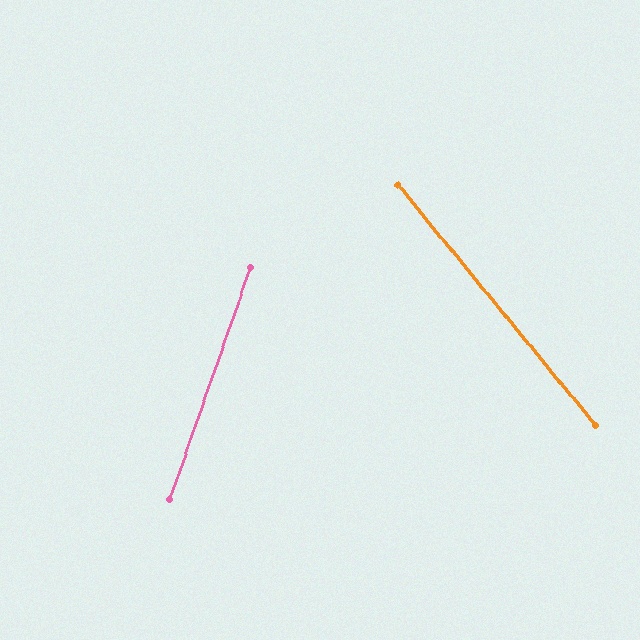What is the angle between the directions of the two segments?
Approximately 59 degrees.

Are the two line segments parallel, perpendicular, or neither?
Neither parallel nor perpendicular — they differ by about 59°.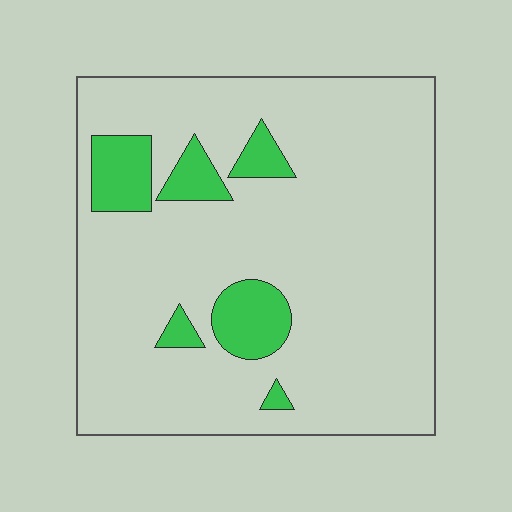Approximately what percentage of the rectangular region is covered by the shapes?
Approximately 15%.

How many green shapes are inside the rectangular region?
6.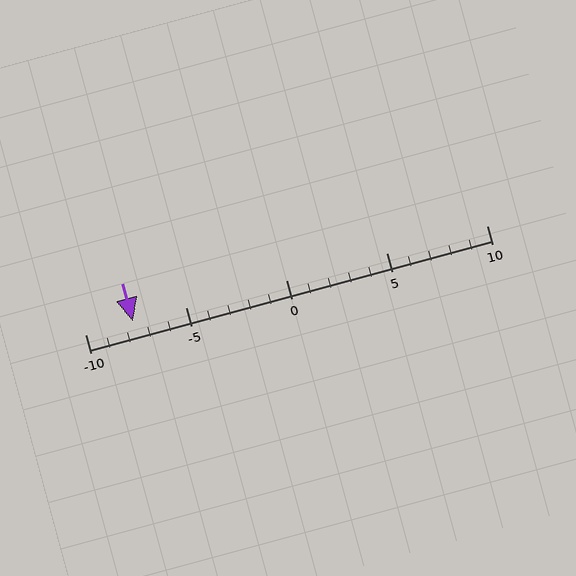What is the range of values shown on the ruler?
The ruler shows values from -10 to 10.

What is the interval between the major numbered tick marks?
The major tick marks are spaced 5 units apart.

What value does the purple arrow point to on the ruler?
The purple arrow points to approximately -8.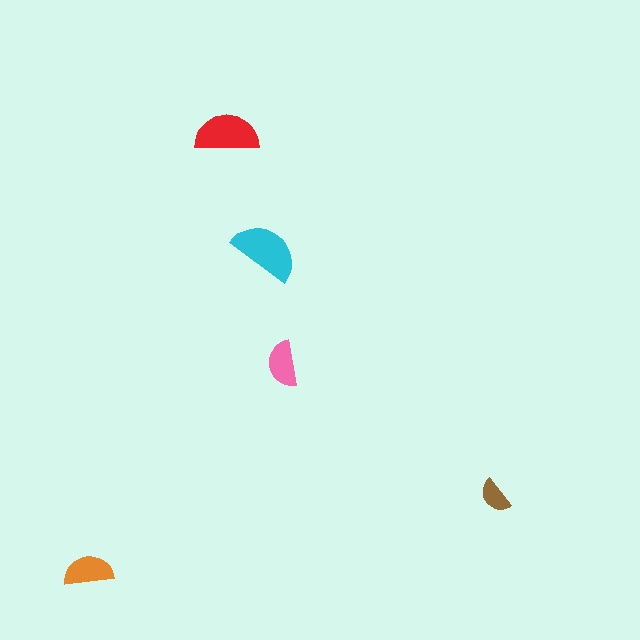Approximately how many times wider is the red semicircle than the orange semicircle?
About 1.5 times wider.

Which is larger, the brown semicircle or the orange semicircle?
The orange one.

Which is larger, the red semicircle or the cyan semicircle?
The cyan one.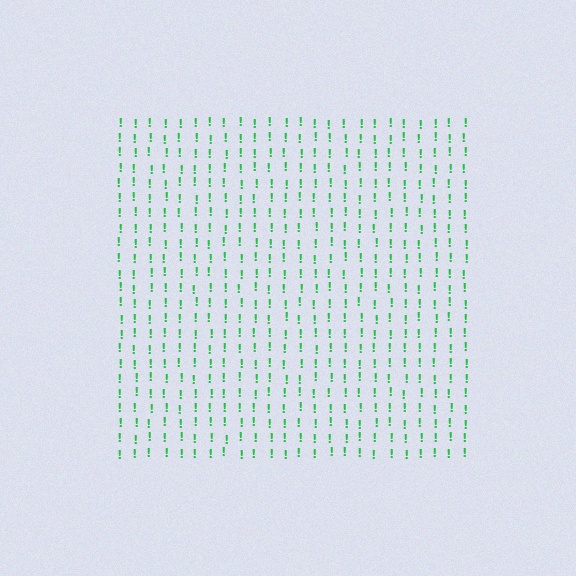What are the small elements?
The small elements are exclamation marks.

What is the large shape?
The large shape is a square.